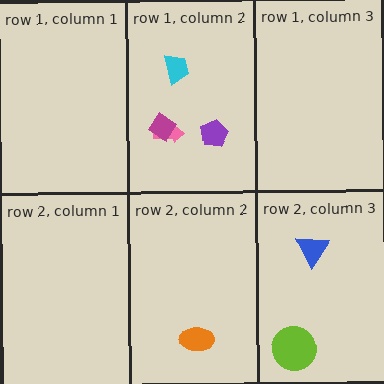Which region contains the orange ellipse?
The row 2, column 2 region.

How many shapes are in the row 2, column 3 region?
2.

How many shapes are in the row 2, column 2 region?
1.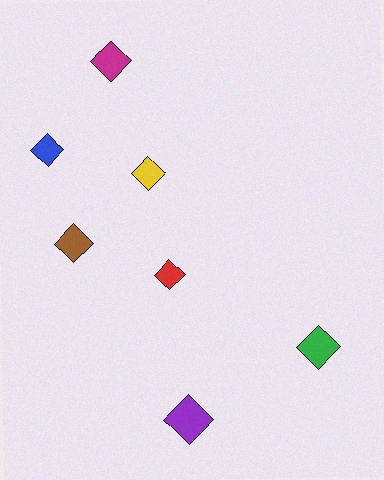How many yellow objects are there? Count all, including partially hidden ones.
There is 1 yellow object.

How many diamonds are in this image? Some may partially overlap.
There are 7 diamonds.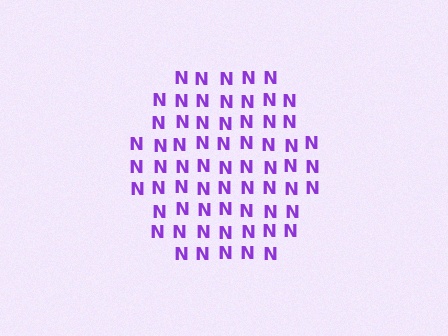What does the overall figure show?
The overall figure shows a hexagon.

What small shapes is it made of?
It is made of small letter N's.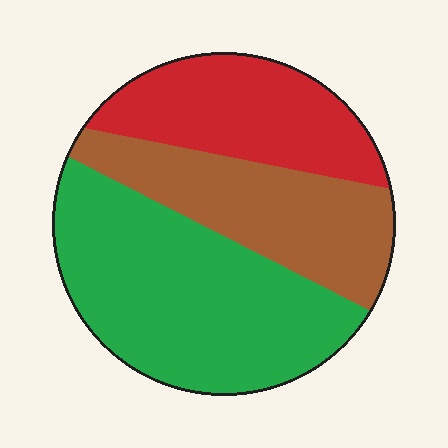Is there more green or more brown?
Green.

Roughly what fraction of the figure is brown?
Brown takes up about one quarter (1/4) of the figure.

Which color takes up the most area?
Green, at roughly 45%.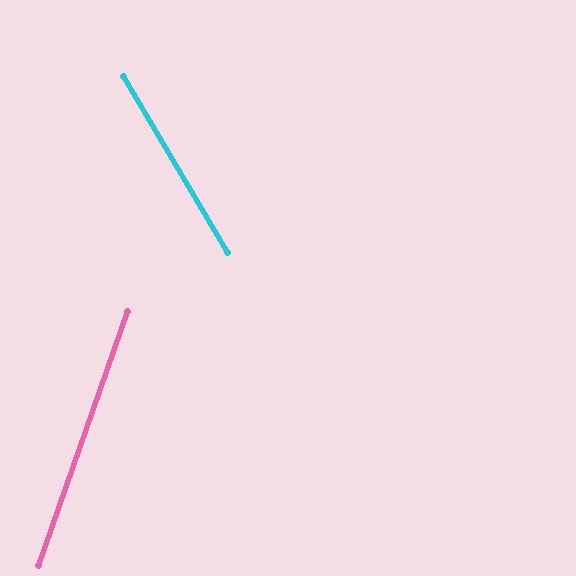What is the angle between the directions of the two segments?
Approximately 50 degrees.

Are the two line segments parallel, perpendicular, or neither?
Neither parallel nor perpendicular — they differ by about 50°.